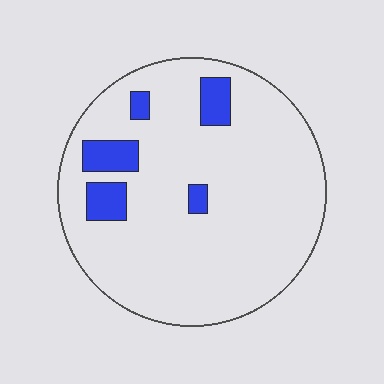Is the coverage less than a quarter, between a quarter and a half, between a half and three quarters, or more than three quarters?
Less than a quarter.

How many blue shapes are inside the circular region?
5.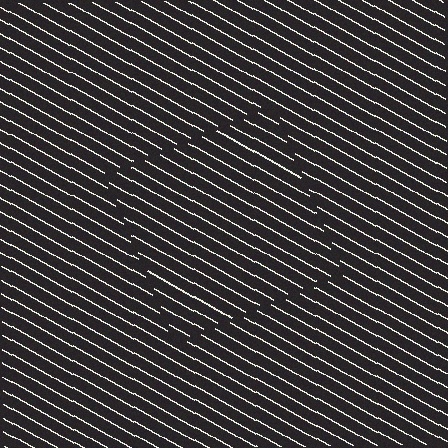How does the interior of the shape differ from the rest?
The interior of the shape contains the same grating, shifted by half a period — the contour is defined by the phase discontinuity where line-ends from the inner and outer gratings abut.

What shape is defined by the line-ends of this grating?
An illusory square. The interior of the shape contains the same grating, shifted by half a period — the contour is defined by the phase discontinuity where line-ends from the inner and outer gratings abut.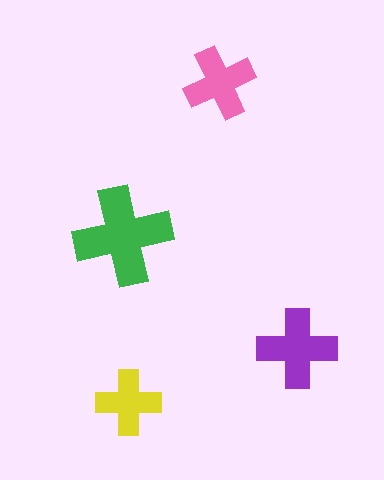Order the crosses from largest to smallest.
the green one, the purple one, the pink one, the yellow one.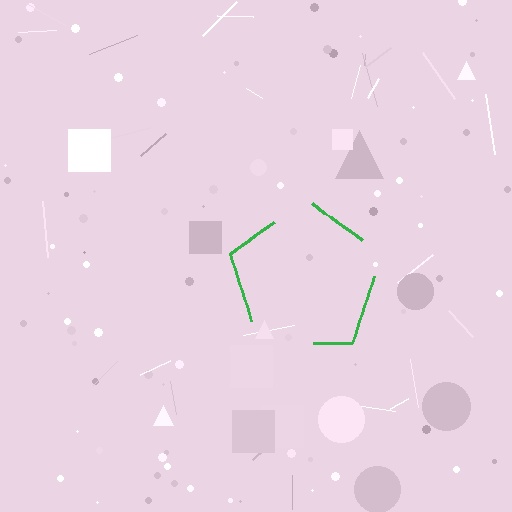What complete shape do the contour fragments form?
The contour fragments form a pentagon.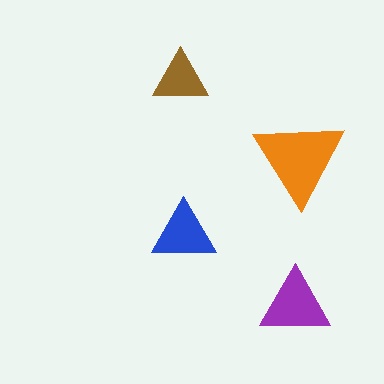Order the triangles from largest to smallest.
the orange one, the purple one, the blue one, the brown one.